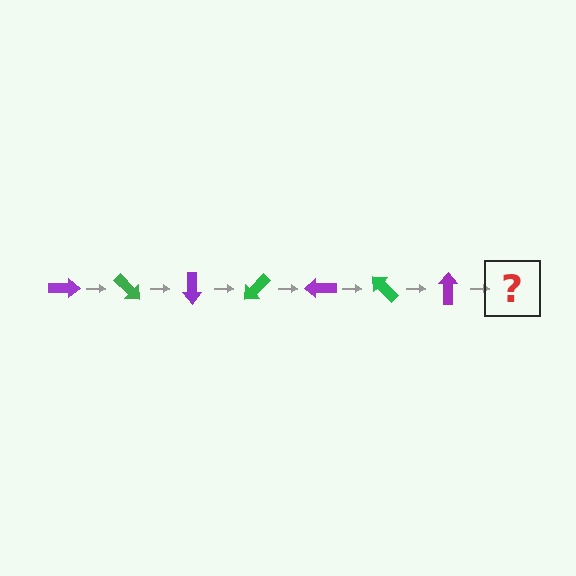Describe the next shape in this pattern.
It should be a green arrow, rotated 315 degrees from the start.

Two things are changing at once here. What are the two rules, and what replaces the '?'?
The two rules are that it rotates 45 degrees each step and the color cycles through purple and green. The '?' should be a green arrow, rotated 315 degrees from the start.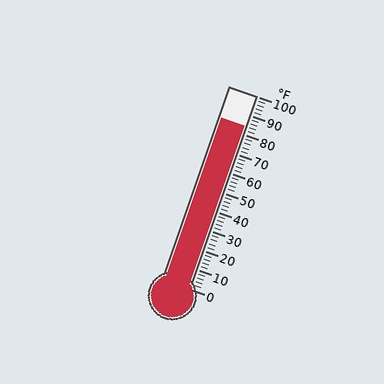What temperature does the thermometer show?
The thermometer shows approximately 84°F.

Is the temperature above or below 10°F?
The temperature is above 10°F.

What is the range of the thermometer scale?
The thermometer scale ranges from 0°F to 100°F.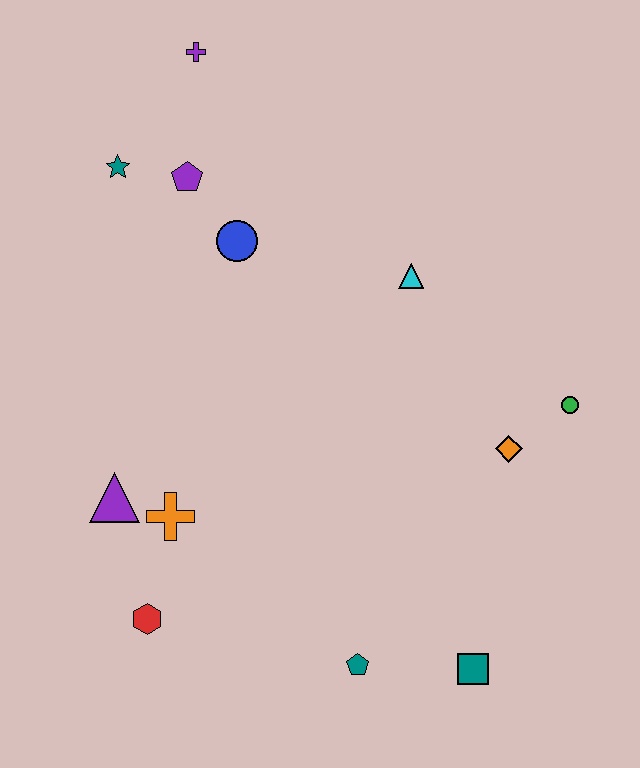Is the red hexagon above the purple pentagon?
No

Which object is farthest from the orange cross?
The purple cross is farthest from the orange cross.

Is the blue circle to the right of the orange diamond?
No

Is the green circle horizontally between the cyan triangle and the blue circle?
No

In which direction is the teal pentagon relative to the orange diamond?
The teal pentagon is below the orange diamond.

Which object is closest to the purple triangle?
The orange cross is closest to the purple triangle.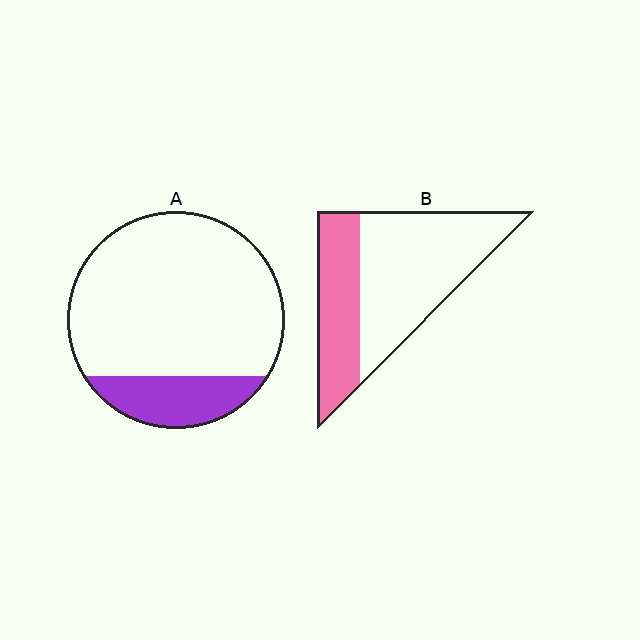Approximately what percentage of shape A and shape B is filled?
A is approximately 20% and B is approximately 35%.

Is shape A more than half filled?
No.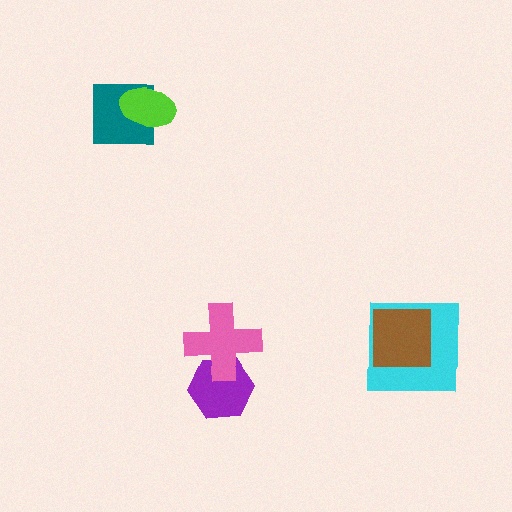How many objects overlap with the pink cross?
1 object overlaps with the pink cross.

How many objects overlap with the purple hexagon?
1 object overlaps with the purple hexagon.